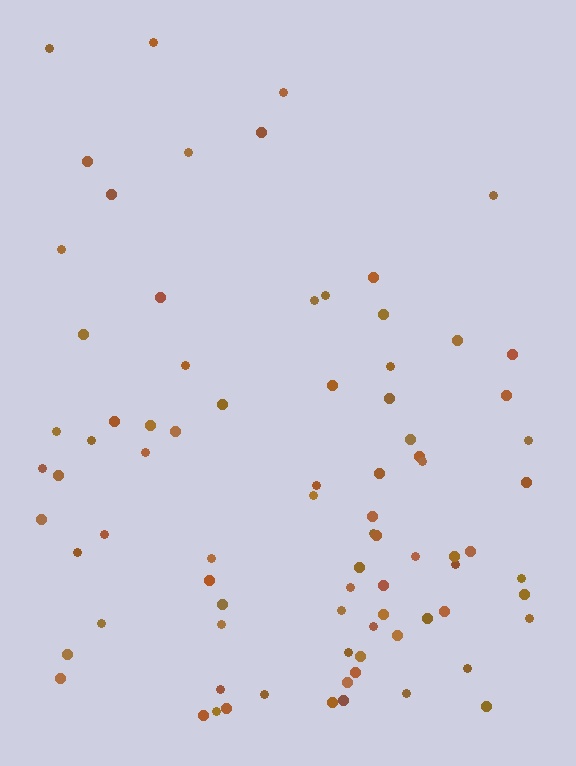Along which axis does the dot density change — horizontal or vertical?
Vertical.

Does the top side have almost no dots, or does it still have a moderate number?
Still a moderate number, just noticeably fewer than the bottom.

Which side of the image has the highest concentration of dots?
The bottom.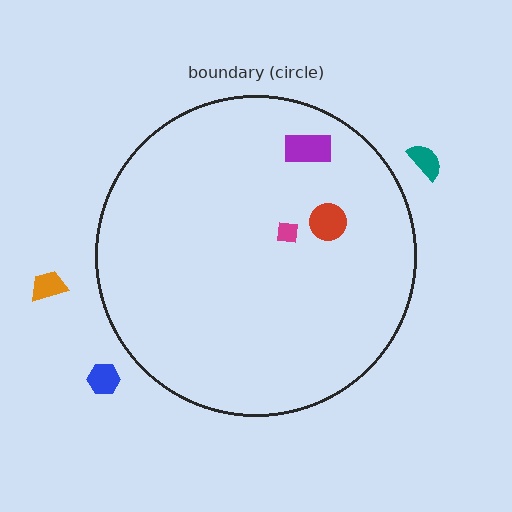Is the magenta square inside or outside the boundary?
Inside.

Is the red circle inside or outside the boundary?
Inside.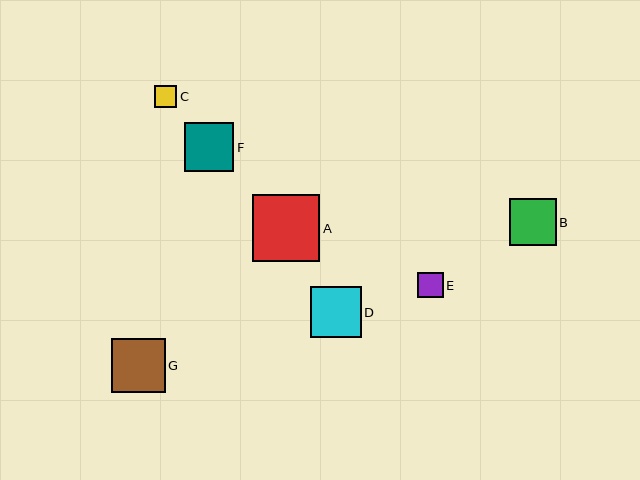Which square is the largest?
Square A is the largest with a size of approximately 67 pixels.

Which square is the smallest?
Square C is the smallest with a size of approximately 22 pixels.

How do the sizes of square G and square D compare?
Square G and square D are approximately the same size.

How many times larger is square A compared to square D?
Square A is approximately 1.3 times the size of square D.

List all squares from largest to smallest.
From largest to smallest: A, G, D, F, B, E, C.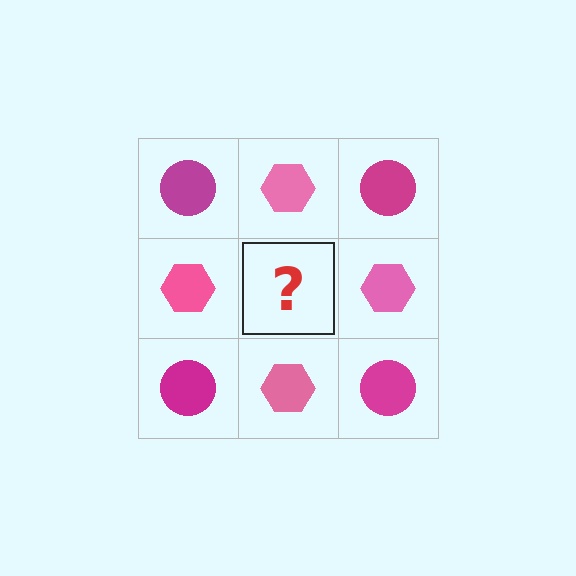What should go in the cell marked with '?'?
The missing cell should contain a magenta circle.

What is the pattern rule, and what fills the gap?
The rule is that it alternates magenta circle and pink hexagon in a checkerboard pattern. The gap should be filled with a magenta circle.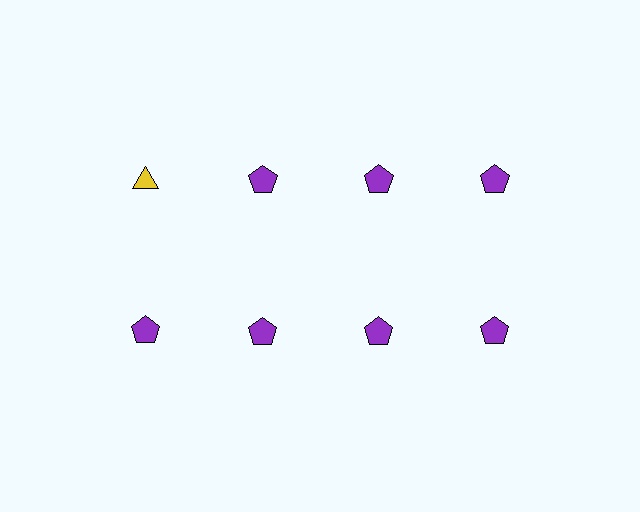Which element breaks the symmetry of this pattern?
The yellow triangle in the top row, leftmost column breaks the symmetry. All other shapes are purple pentagons.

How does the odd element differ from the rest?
It differs in both color (yellow instead of purple) and shape (triangle instead of pentagon).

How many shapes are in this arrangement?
There are 8 shapes arranged in a grid pattern.